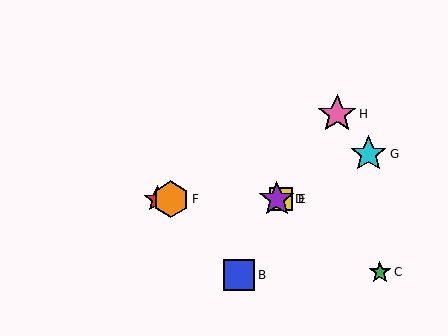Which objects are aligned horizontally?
Objects A, D, E, F are aligned horizontally.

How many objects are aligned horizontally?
4 objects (A, D, E, F) are aligned horizontally.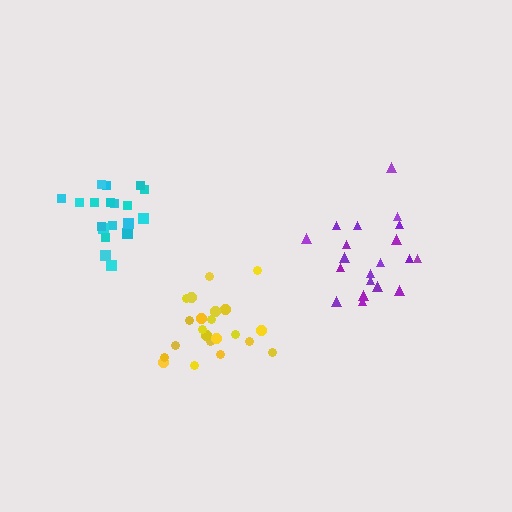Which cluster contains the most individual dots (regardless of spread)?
Yellow (22).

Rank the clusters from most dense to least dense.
yellow, cyan, purple.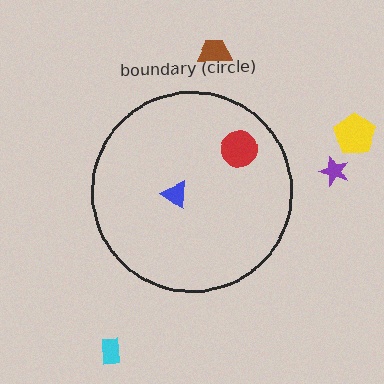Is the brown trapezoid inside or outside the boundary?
Outside.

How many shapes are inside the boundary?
2 inside, 4 outside.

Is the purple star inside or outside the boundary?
Outside.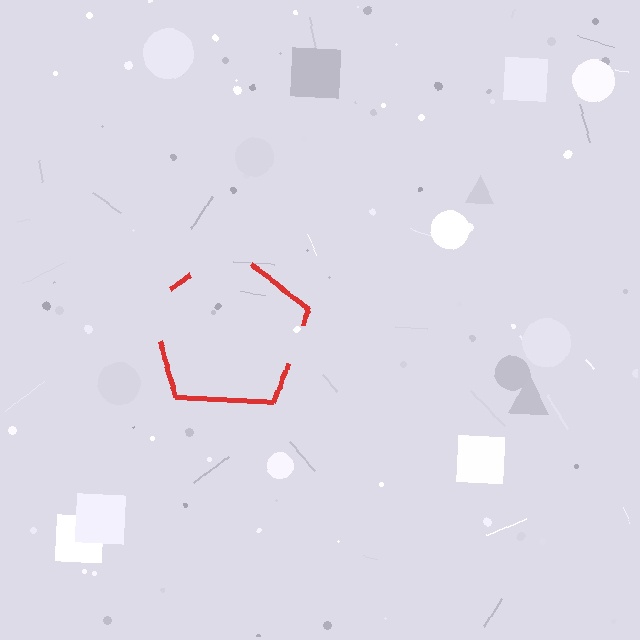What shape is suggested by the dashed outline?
The dashed outline suggests a pentagon.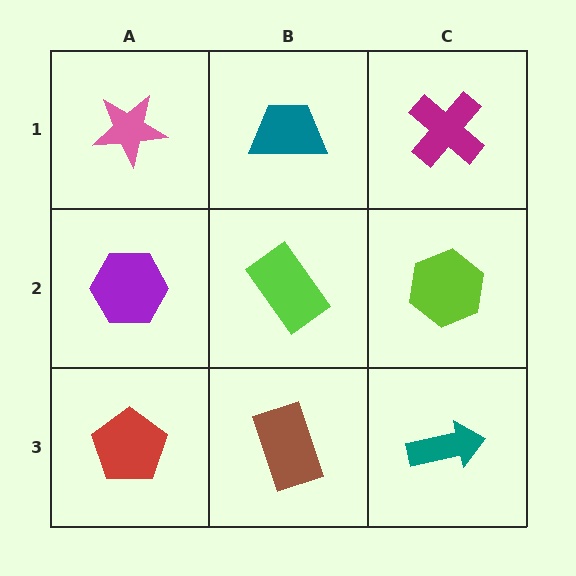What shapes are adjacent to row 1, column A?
A purple hexagon (row 2, column A), a teal trapezoid (row 1, column B).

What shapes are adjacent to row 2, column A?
A pink star (row 1, column A), a red pentagon (row 3, column A), a lime rectangle (row 2, column B).